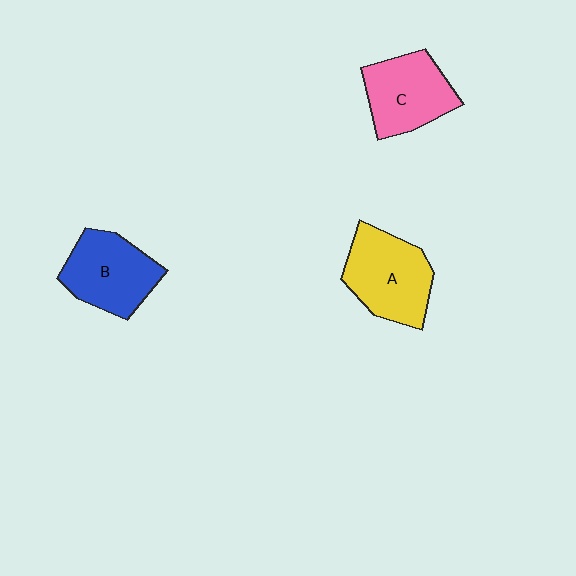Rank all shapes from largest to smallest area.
From largest to smallest: A (yellow), B (blue), C (pink).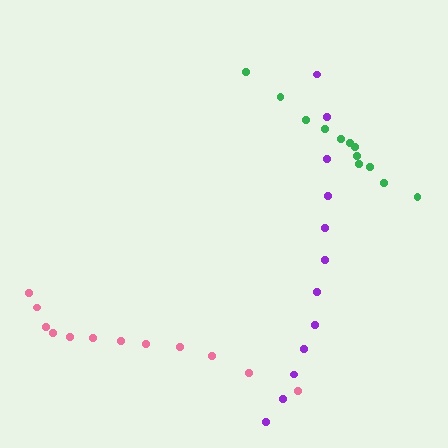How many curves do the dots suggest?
There are 3 distinct paths.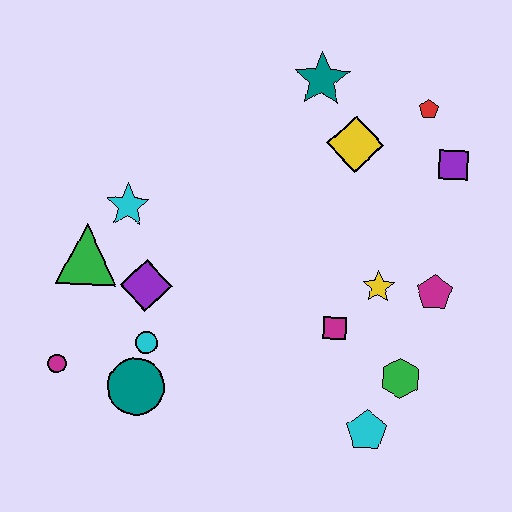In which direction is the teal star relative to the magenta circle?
The teal star is above the magenta circle.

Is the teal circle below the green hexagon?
Yes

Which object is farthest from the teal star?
The magenta circle is farthest from the teal star.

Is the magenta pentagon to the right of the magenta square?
Yes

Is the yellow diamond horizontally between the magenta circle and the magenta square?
No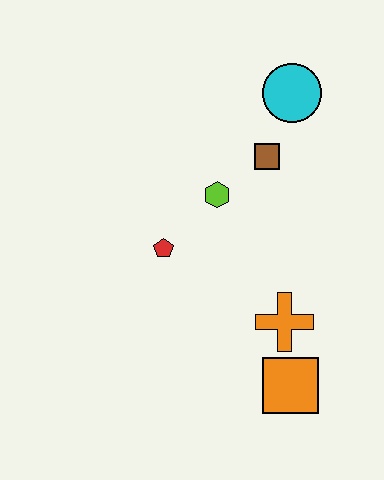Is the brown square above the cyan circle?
No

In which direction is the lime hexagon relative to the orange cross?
The lime hexagon is above the orange cross.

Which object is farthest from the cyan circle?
The orange square is farthest from the cyan circle.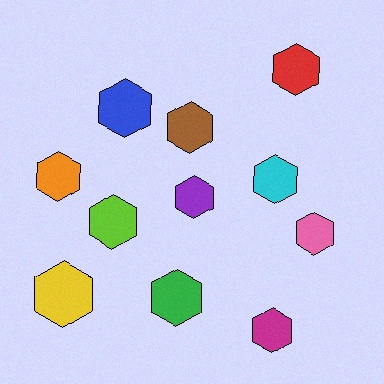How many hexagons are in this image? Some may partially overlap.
There are 11 hexagons.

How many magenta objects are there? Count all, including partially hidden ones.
There is 1 magenta object.